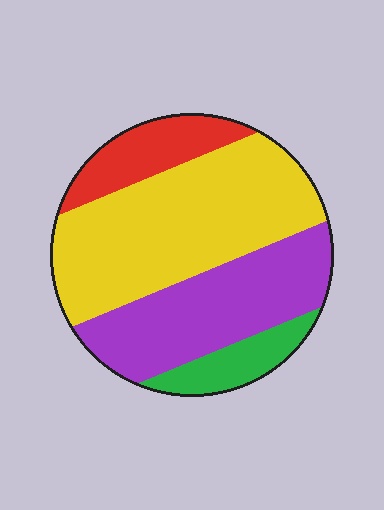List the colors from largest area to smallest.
From largest to smallest: yellow, purple, red, green.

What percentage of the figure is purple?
Purple covers roughly 30% of the figure.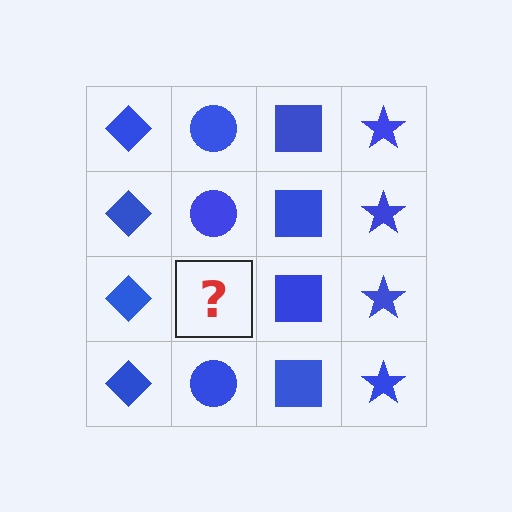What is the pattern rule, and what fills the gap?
The rule is that each column has a consistent shape. The gap should be filled with a blue circle.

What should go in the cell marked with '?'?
The missing cell should contain a blue circle.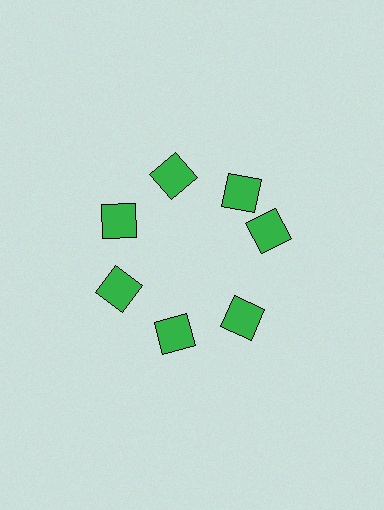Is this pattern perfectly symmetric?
No. The 7 green squares are arranged in a ring, but one element near the 3 o'clock position is rotated out of alignment along the ring, breaking the 7-fold rotational symmetry.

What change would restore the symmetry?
The symmetry would be restored by rotating it back into even spacing with its neighbors so that all 7 squares sit at equal angles and equal distance from the center.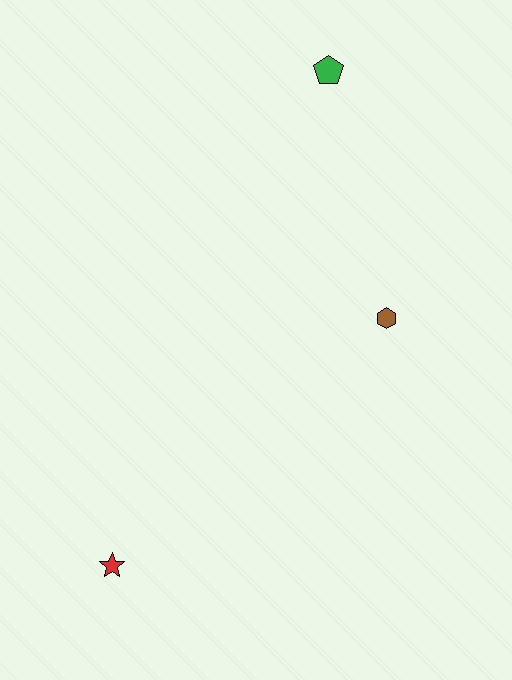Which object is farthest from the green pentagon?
The red star is farthest from the green pentagon.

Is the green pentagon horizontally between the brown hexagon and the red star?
Yes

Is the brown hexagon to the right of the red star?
Yes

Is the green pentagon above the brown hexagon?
Yes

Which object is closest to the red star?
The brown hexagon is closest to the red star.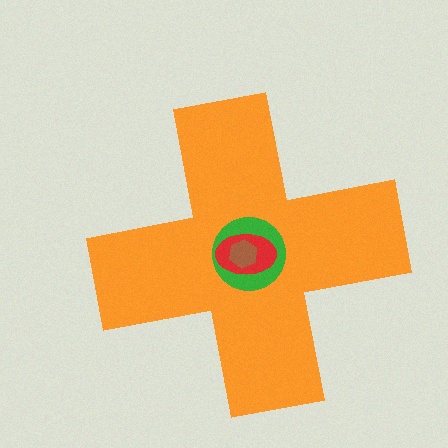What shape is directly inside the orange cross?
The green circle.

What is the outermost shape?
The orange cross.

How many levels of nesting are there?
4.